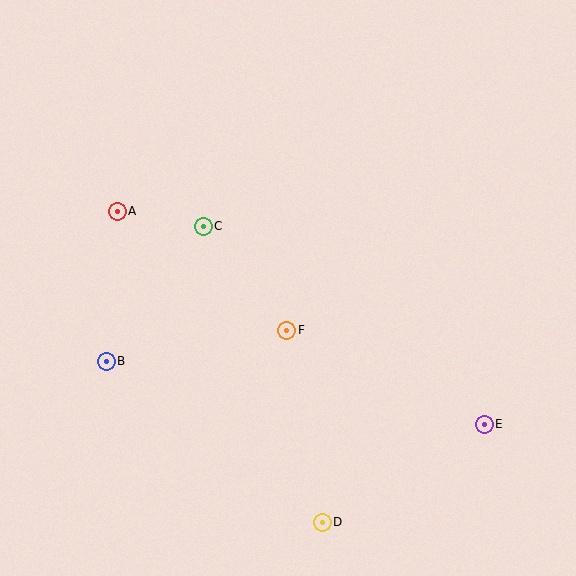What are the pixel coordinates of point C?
Point C is at (203, 226).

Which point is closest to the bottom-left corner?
Point B is closest to the bottom-left corner.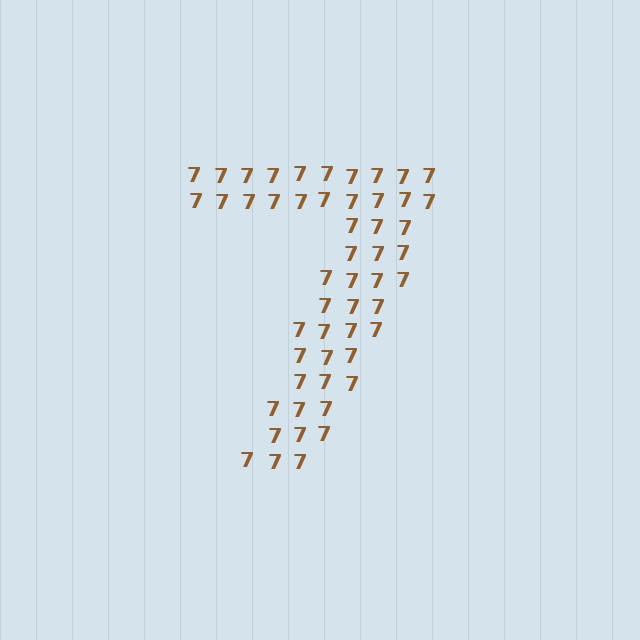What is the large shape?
The large shape is the digit 7.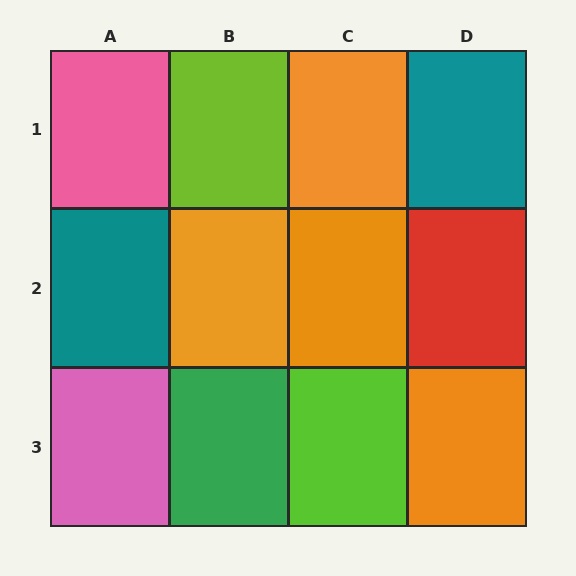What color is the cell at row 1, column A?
Pink.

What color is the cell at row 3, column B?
Green.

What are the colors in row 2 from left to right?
Teal, orange, orange, red.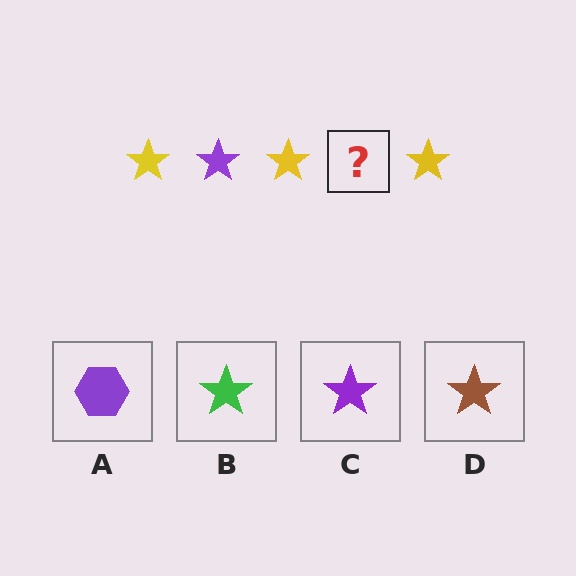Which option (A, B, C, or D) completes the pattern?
C.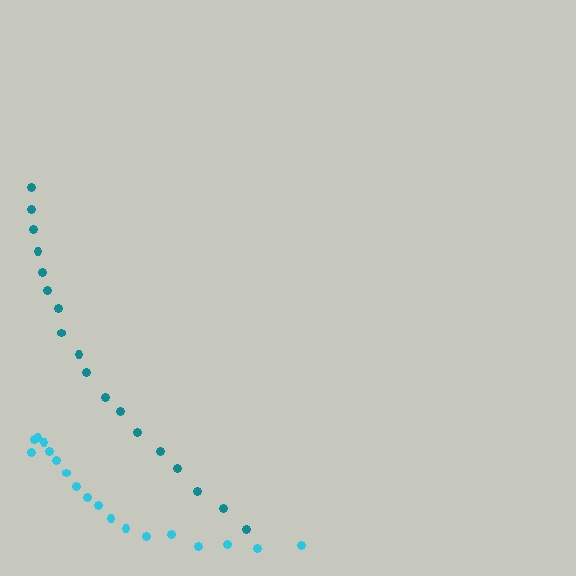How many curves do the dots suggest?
There are 2 distinct paths.